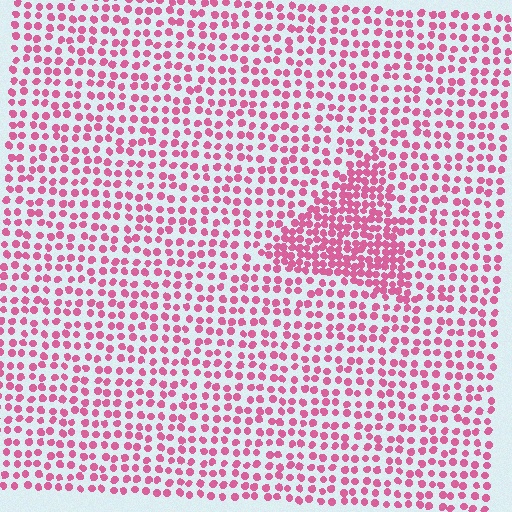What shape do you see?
I see a triangle.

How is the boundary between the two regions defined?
The boundary is defined by a change in element density (approximately 2.0x ratio). All elements are the same color, size, and shape.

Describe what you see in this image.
The image contains small pink elements arranged at two different densities. A triangle-shaped region is visible where the elements are more densely packed than the surrounding area.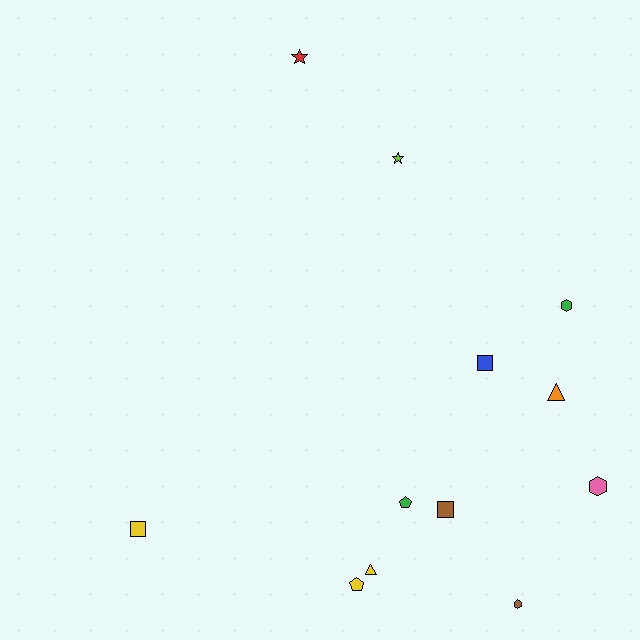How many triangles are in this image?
There are 2 triangles.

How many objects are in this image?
There are 12 objects.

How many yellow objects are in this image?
There are 3 yellow objects.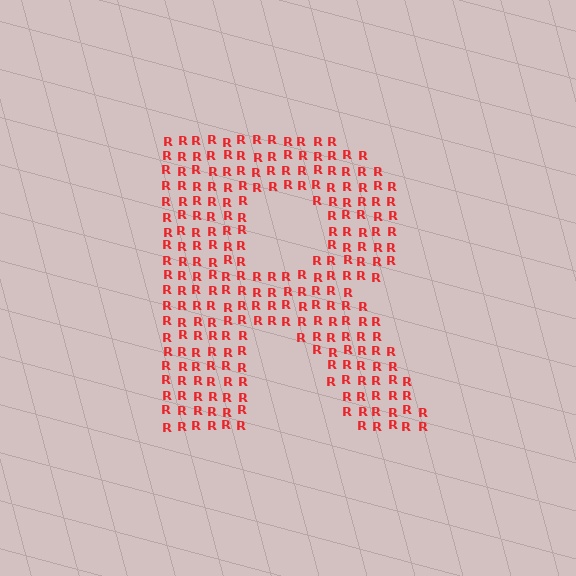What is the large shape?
The large shape is the letter R.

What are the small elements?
The small elements are letter R's.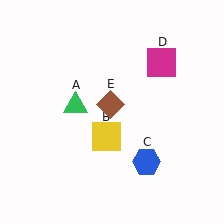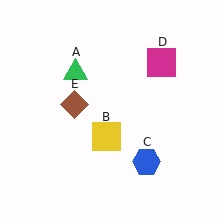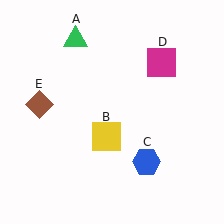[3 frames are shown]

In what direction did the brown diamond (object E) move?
The brown diamond (object E) moved left.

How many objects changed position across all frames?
2 objects changed position: green triangle (object A), brown diamond (object E).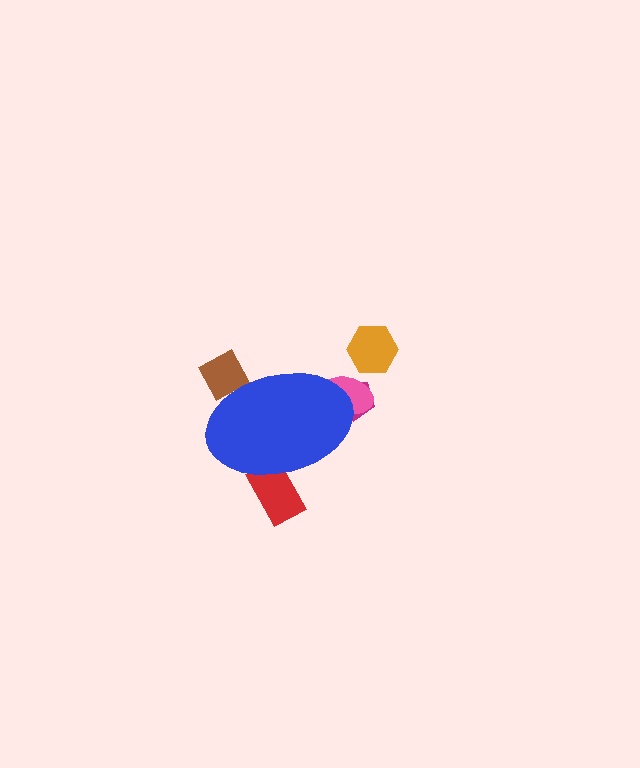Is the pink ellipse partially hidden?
Yes, the pink ellipse is partially hidden behind the blue ellipse.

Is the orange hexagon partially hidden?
No, the orange hexagon is fully visible.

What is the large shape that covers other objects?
A blue ellipse.